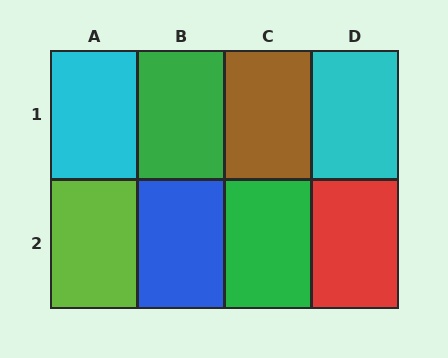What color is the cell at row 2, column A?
Lime.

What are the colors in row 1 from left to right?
Cyan, green, brown, cyan.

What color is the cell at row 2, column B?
Blue.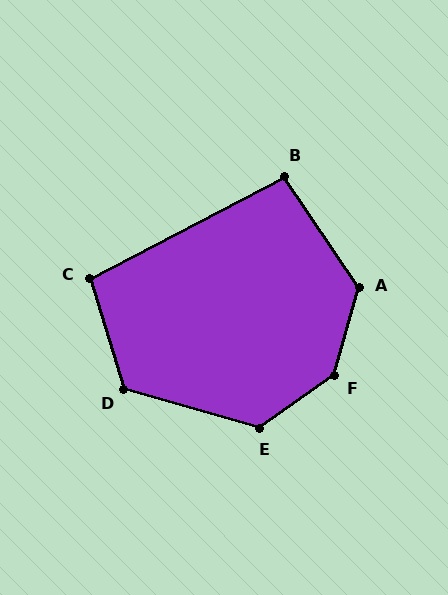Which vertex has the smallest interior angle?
B, at approximately 96 degrees.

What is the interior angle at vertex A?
Approximately 131 degrees (obtuse).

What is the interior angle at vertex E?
Approximately 129 degrees (obtuse).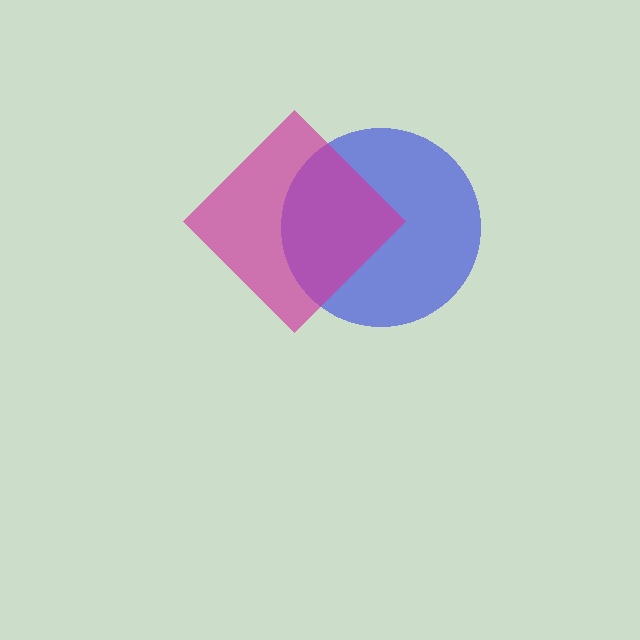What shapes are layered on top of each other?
The layered shapes are: a blue circle, a magenta diamond.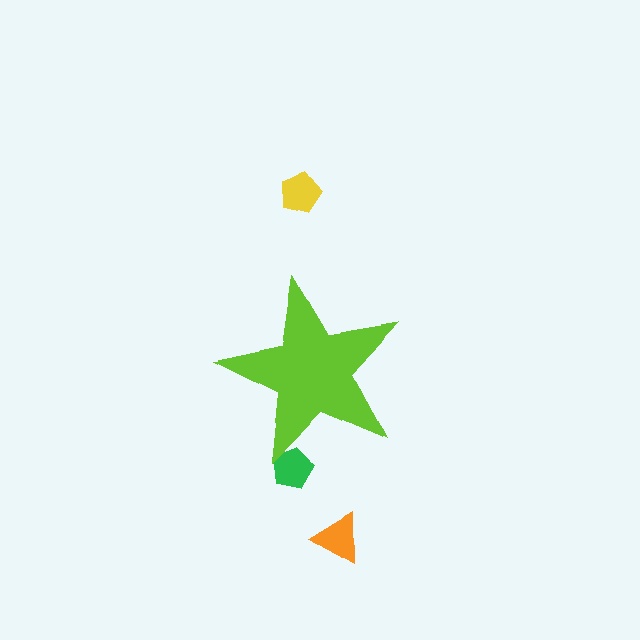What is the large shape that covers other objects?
A lime star.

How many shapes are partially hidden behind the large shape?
1 shape is partially hidden.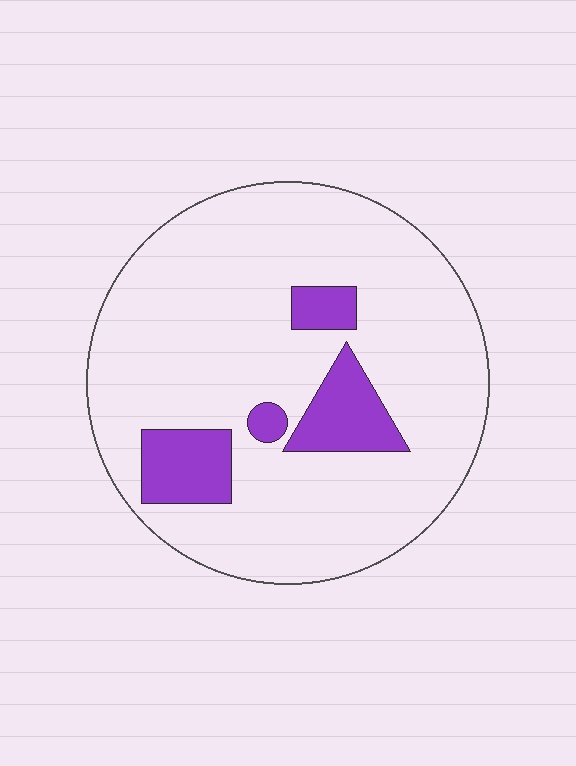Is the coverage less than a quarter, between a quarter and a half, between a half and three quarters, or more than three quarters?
Less than a quarter.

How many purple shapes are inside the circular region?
4.